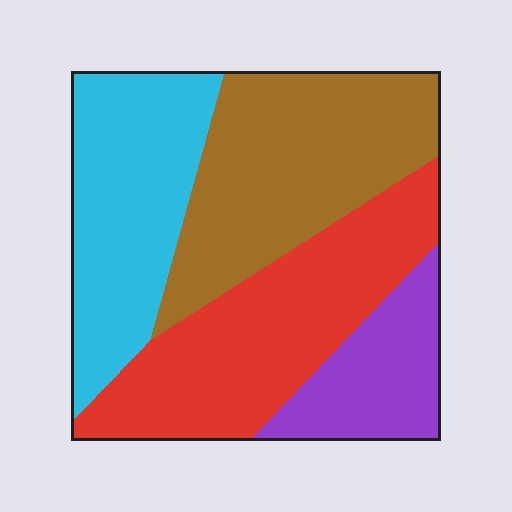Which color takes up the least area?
Purple, at roughly 15%.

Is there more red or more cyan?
Red.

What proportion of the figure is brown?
Brown takes up about one third (1/3) of the figure.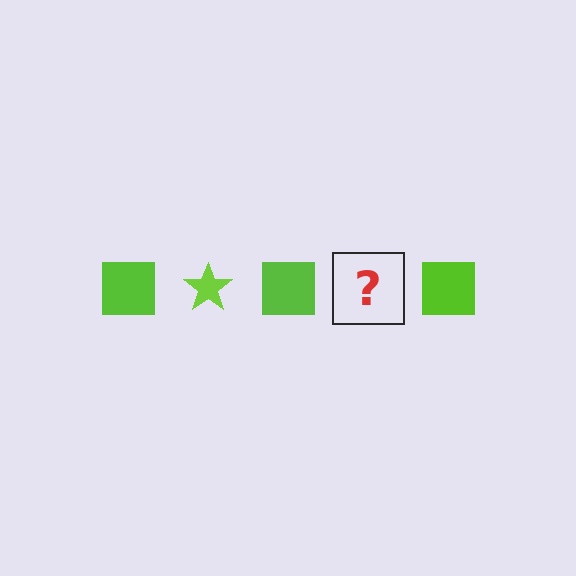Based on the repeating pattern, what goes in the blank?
The blank should be a lime star.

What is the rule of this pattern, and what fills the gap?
The rule is that the pattern cycles through square, star shapes in lime. The gap should be filled with a lime star.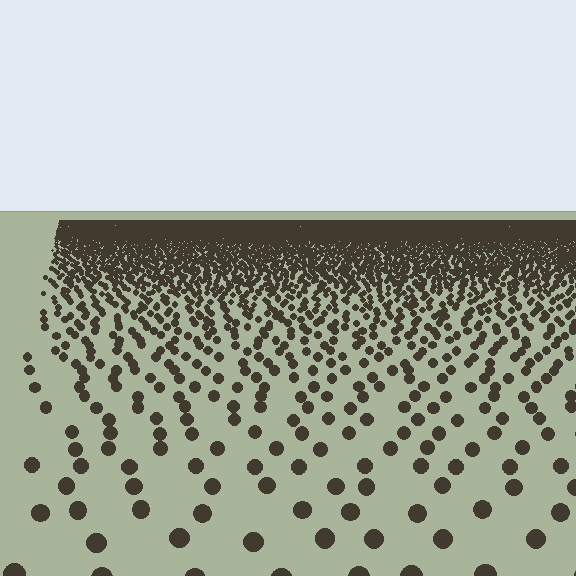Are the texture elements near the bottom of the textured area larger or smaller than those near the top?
Larger. Near the bottom, elements are closer to the viewer and appear at a bigger on-screen size.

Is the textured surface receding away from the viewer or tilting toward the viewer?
The surface is receding away from the viewer. Texture elements get smaller and denser toward the top.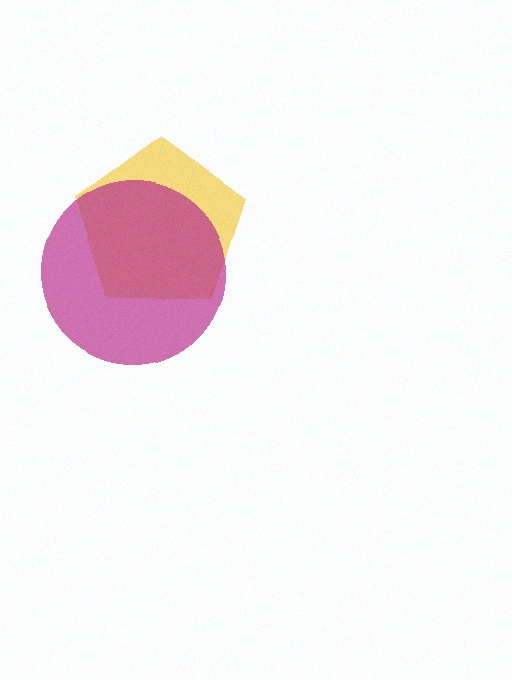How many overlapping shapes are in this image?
There are 2 overlapping shapes in the image.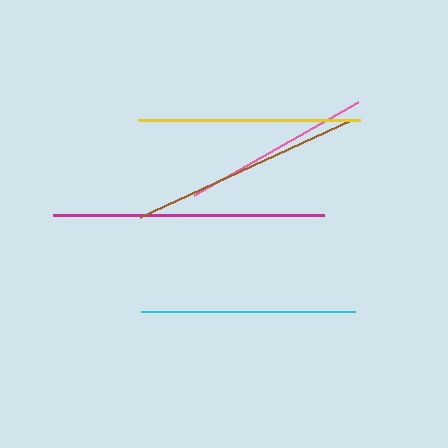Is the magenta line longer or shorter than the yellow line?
The magenta line is longer than the yellow line.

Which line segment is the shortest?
The pink line is the shortest at approximately 189 pixels.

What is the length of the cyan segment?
The cyan segment is approximately 214 pixels long.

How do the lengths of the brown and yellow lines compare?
The brown and yellow lines are approximately the same length.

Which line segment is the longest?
The magenta line is the longest at approximately 271 pixels.